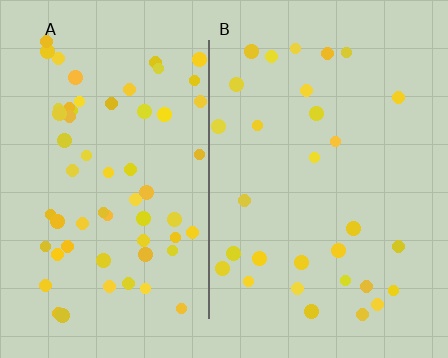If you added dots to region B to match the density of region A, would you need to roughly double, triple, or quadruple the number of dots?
Approximately double.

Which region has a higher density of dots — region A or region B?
A (the left).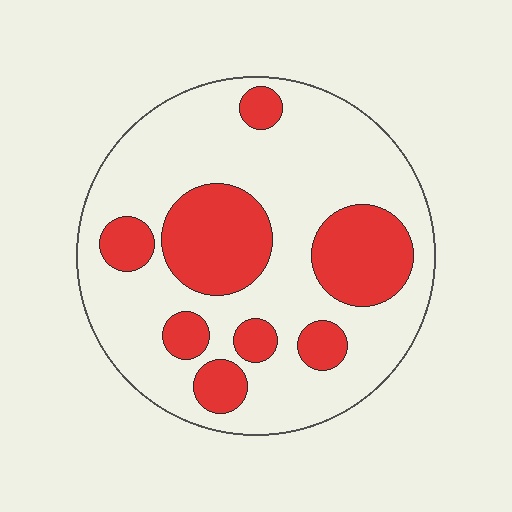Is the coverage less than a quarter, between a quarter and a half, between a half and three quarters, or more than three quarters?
Between a quarter and a half.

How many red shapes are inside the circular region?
8.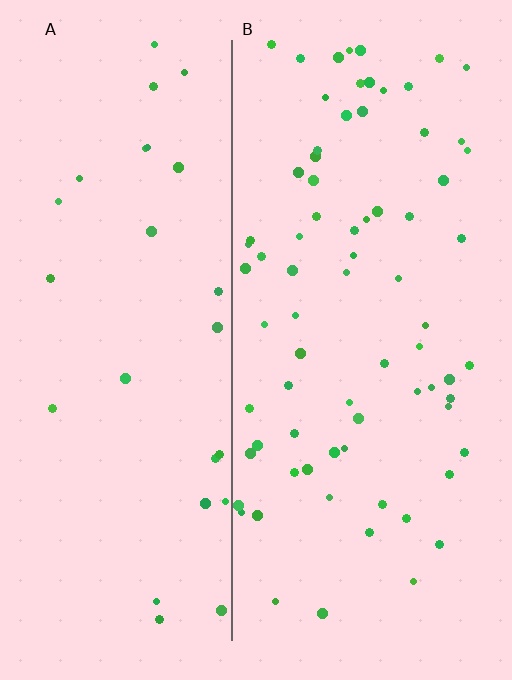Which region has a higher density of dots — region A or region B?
B (the right).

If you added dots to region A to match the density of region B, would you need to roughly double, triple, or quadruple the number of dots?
Approximately triple.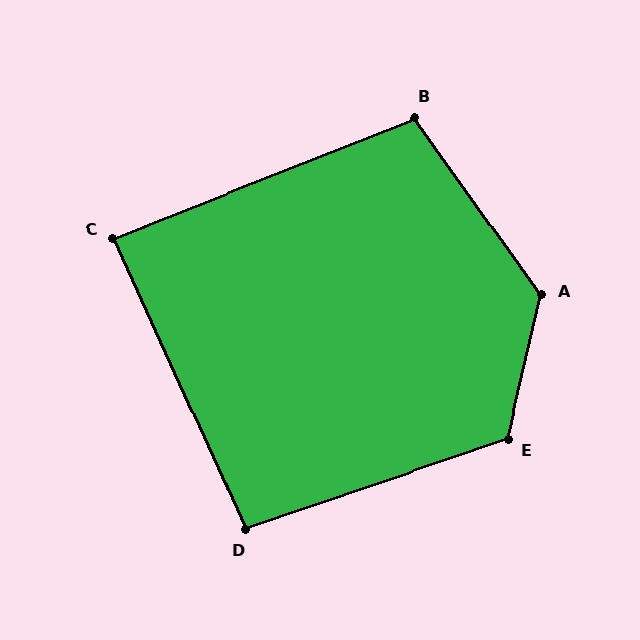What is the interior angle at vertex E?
Approximately 122 degrees (obtuse).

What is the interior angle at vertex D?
Approximately 95 degrees (obtuse).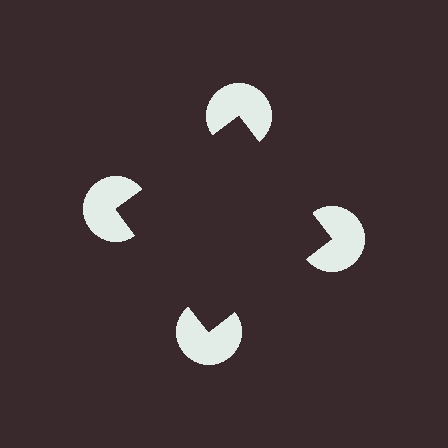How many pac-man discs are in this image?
There are 4 — one at each vertex of the illusory square.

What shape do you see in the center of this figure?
An illusory square — its edges are inferred from the aligned wedge cuts in the pac-man discs, not physically drawn.